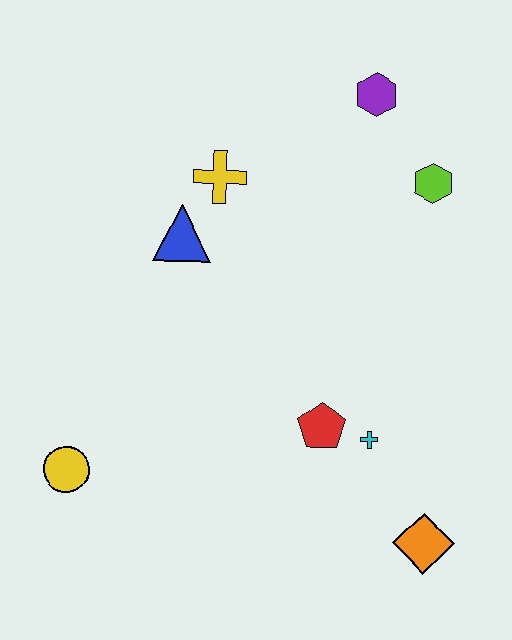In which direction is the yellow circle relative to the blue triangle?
The yellow circle is below the blue triangle.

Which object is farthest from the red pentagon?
The purple hexagon is farthest from the red pentagon.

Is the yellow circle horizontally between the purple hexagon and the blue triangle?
No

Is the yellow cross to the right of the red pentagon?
No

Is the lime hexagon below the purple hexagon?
Yes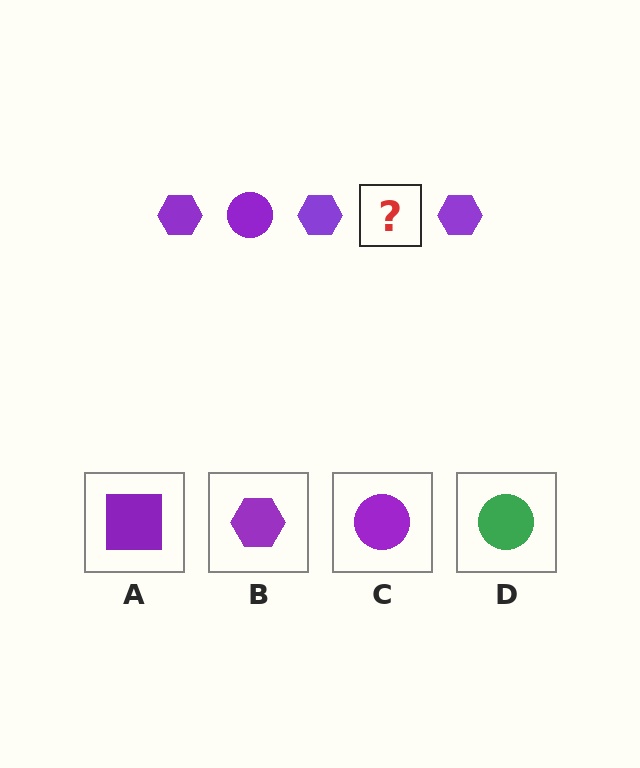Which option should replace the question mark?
Option C.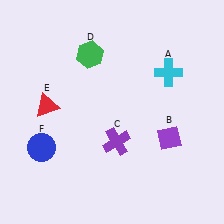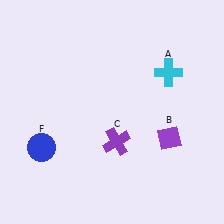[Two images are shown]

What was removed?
The red triangle (E), the green hexagon (D) were removed in Image 2.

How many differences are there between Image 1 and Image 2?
There are 2 differences between the two images.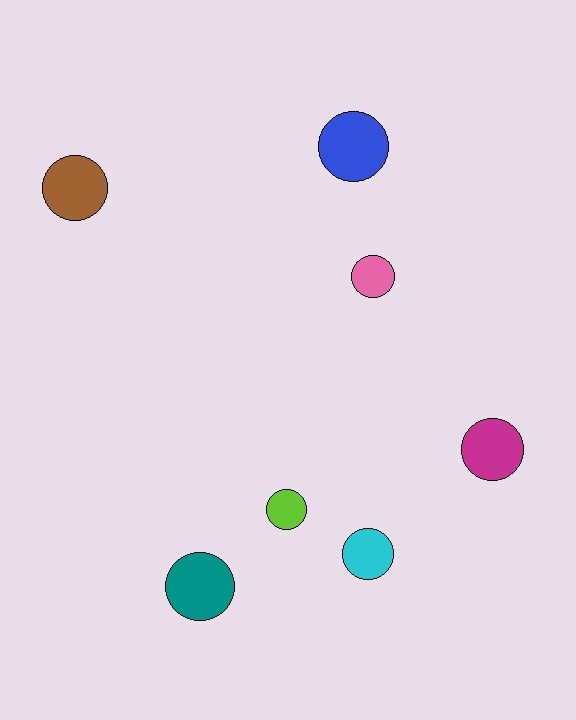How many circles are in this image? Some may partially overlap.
There are 7 circles.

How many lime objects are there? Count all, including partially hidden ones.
There is 1 lime object.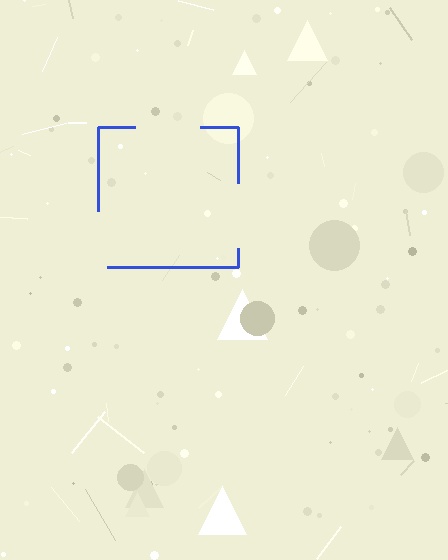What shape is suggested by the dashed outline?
The dashed outline suggests a square.